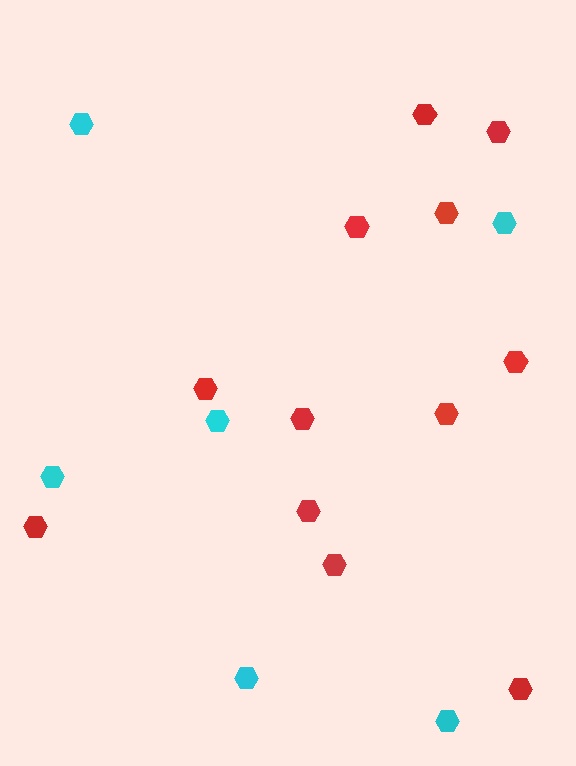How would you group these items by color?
There are 2 groups: one group of red hexagons (12) and one group of cyan hexagons (6).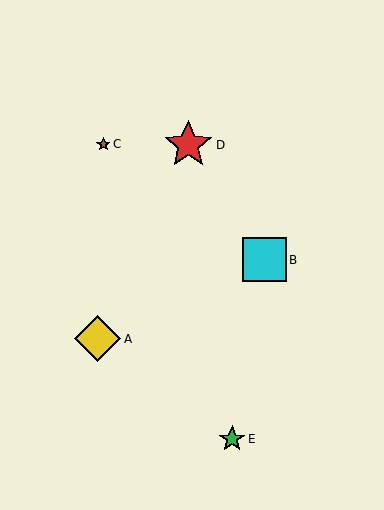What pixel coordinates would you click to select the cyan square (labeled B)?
Click at (264, 260) to select the cyan square B.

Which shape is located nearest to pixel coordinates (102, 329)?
The yellow diamond (labeled A) at (97, 339) is nearest to that location.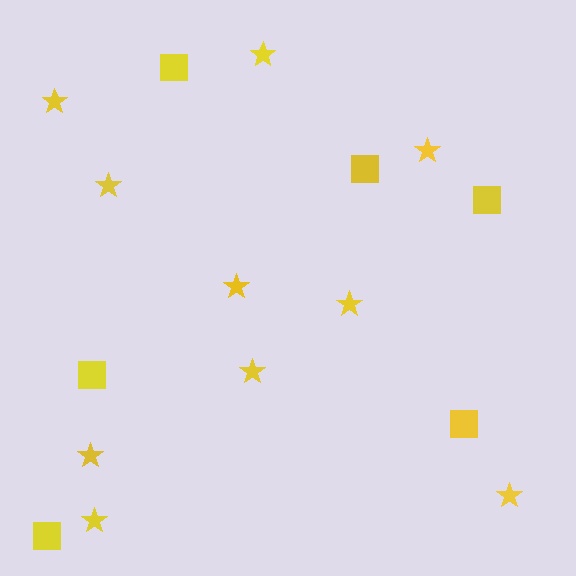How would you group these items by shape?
There are 2 groups: one group of stars (10) and one group of squares (6).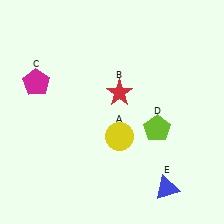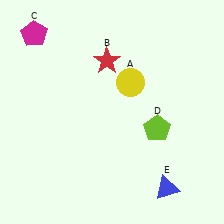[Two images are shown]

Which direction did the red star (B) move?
The red star (B) moved up.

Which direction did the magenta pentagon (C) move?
The magenta pentagon (C) moved up.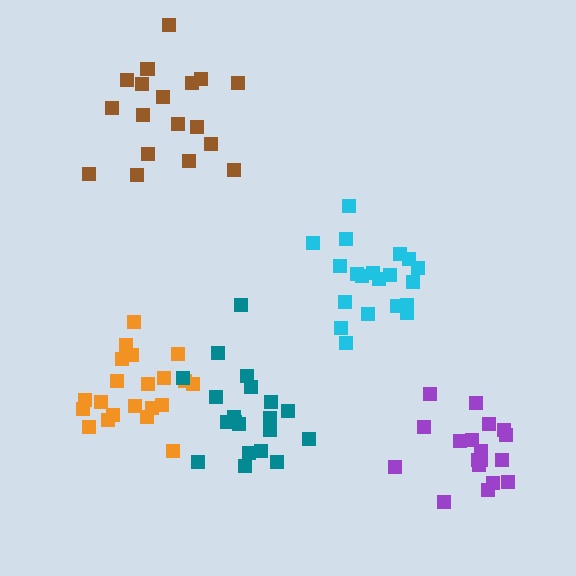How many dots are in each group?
Group 1: 20 dots, Group 2: 19 dots, Group 3: 21 dots, Group 4: 20 dots, Group 5: 18 dots (98 total).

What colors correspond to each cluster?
The clusters are colored: cyan, brown, orange, teal, purple.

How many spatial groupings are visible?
There are 5 spatial groupings.